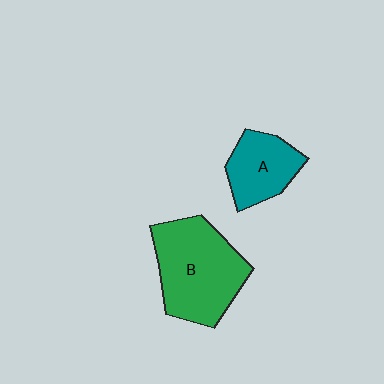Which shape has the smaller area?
Shape A (teal).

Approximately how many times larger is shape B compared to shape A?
Approximately 1.8 times.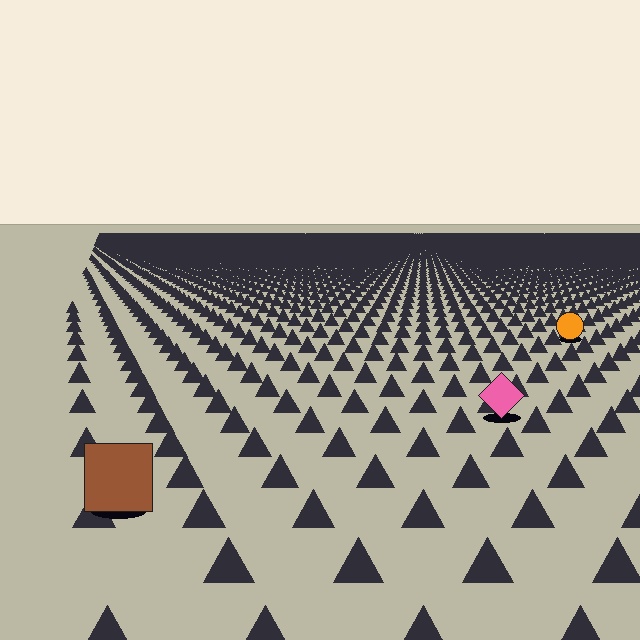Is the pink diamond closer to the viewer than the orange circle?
Yes. The pink diamond is closer — you can tell from the texture gradient: the ground texture is coarser near it.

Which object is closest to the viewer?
The brown square is closest. The texture marks near it are larger and more spread out.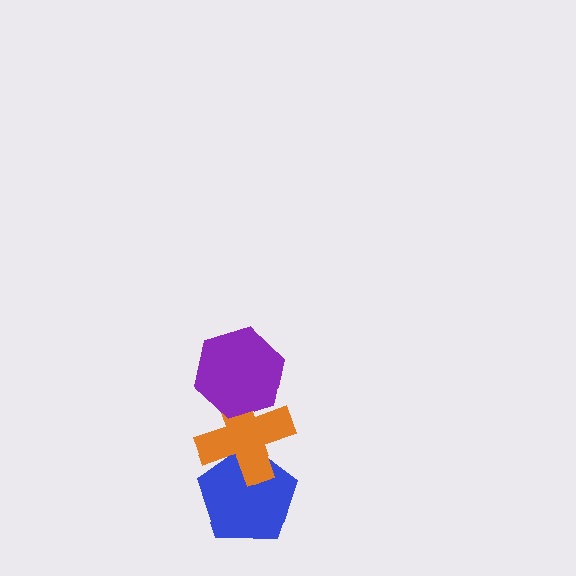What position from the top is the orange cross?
The orange cross is 2nd from the top.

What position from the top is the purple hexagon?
The purple hexagon is 1st from the top.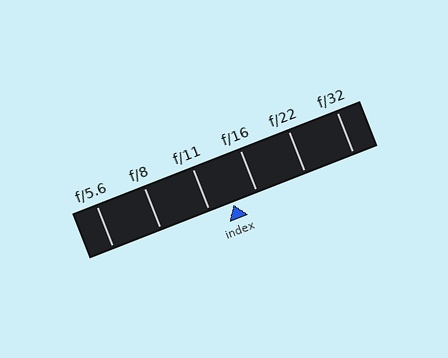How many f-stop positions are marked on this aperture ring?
There are 6 f-stop positions marked.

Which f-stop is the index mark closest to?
The index mark is closest to f/11.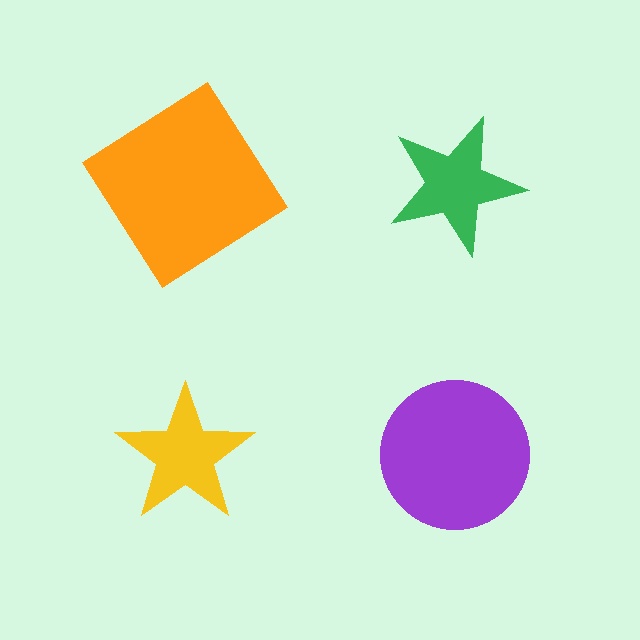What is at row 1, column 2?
A green star.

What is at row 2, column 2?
A purple circle.